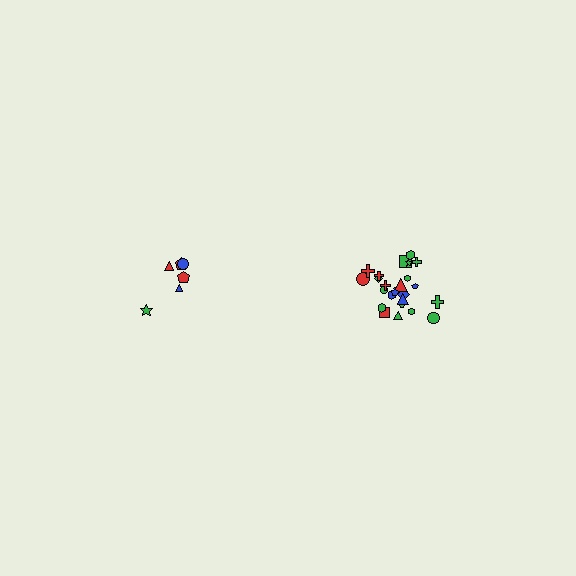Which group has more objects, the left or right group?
The right group.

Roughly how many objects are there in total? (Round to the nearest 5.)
Roughly 30 objects in total.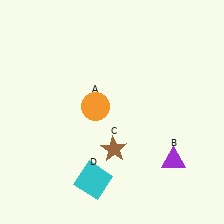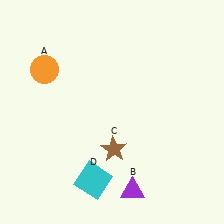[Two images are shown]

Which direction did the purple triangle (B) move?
The purple triangle (B) moved left.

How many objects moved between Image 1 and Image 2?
2 objects moved between the two images.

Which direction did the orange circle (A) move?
The orange circle (A) moved left.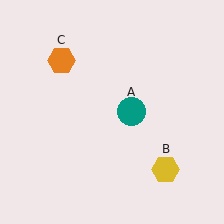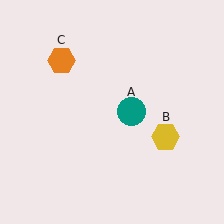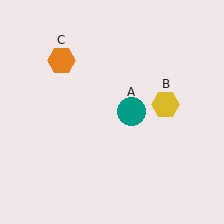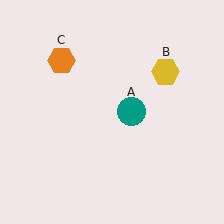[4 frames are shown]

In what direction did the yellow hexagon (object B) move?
The yellow hexagon (object B) moved up.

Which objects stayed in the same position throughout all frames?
Teal circle (object A) and orange hexagon (object C) remained stationary.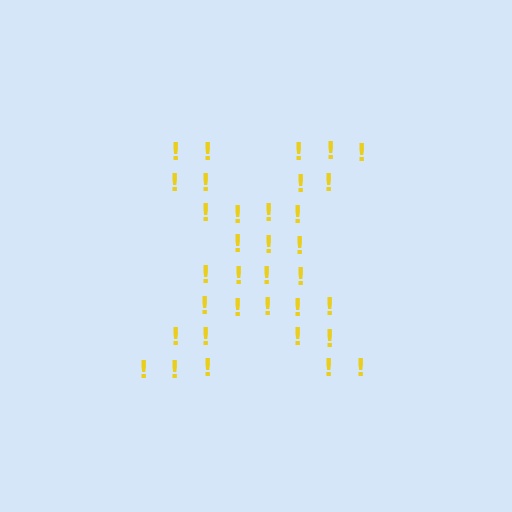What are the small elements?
The small elements are exclamation marks.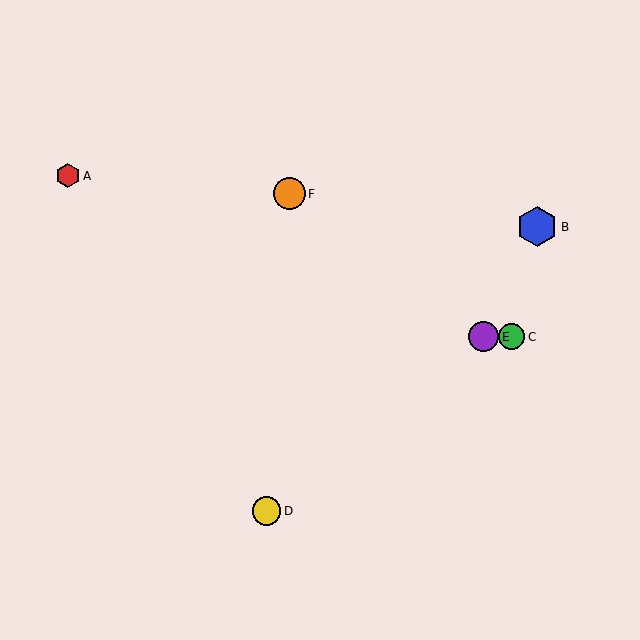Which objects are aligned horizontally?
Objects C, E are aligned horizontally.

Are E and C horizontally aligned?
Yes, both are at y≈337.